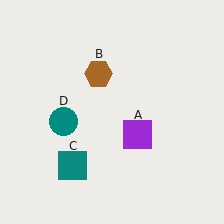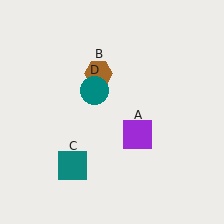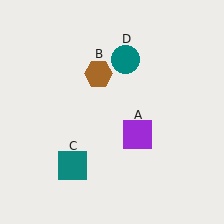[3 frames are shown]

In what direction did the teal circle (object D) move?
The teal circle (object D) moved up and to the right.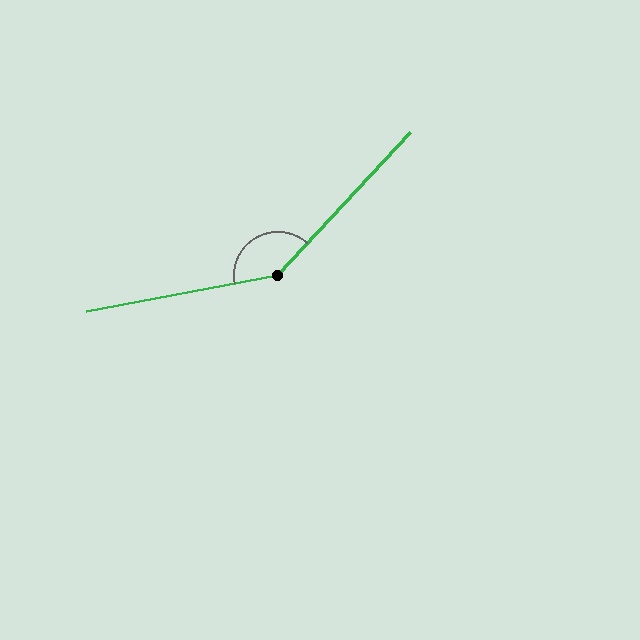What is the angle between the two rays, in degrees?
Approximately 143 degrees.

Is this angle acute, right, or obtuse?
It is obtuse.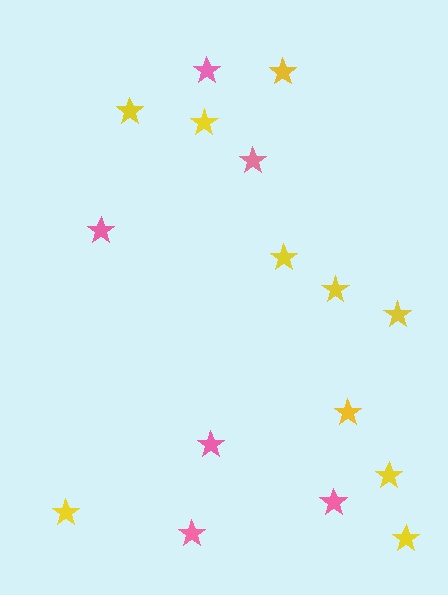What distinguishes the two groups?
There are 2 groups: one group of pink stars (6) and one group of yellow stars (10).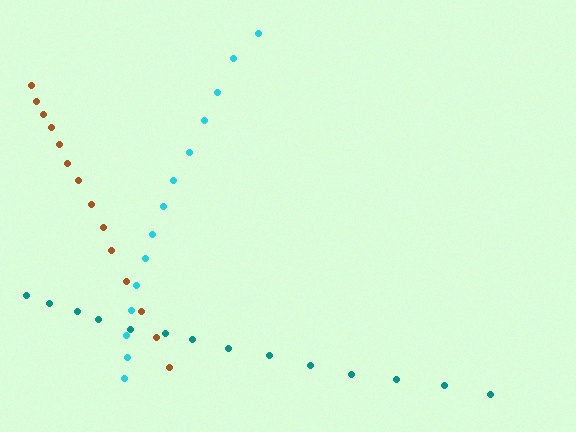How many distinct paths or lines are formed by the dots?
There are 3 distinct paths.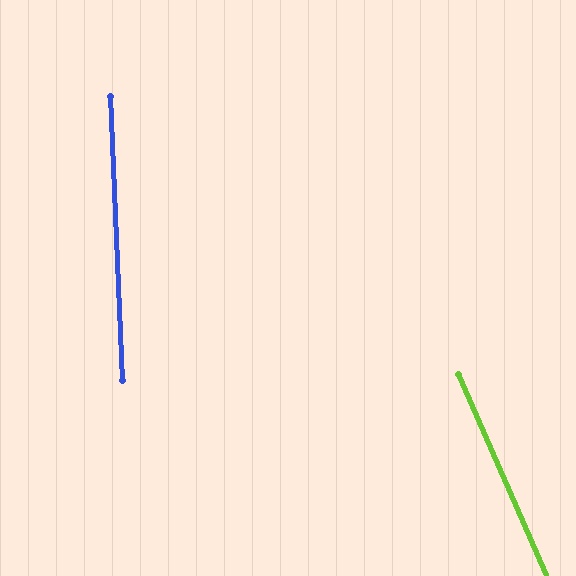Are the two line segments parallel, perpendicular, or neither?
Neither parallel nor perpendicular — they differ by about 21°.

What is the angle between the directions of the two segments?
Approximately 21 degrees.